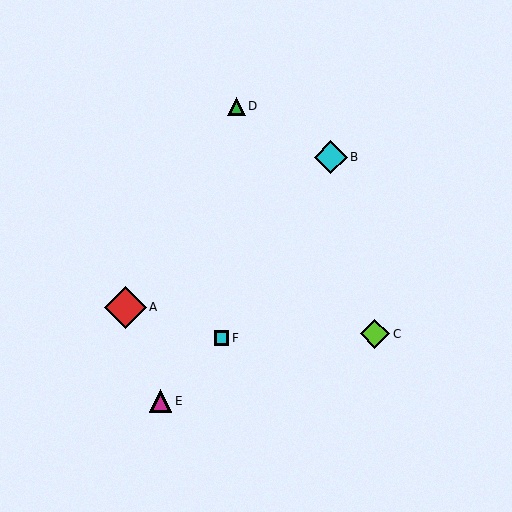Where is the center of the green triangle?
The center of the green triangle is at (236, 106).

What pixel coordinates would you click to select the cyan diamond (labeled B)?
Click at (331, 157) to select the cyan diamond B.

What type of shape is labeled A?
Shape A is a red diamond.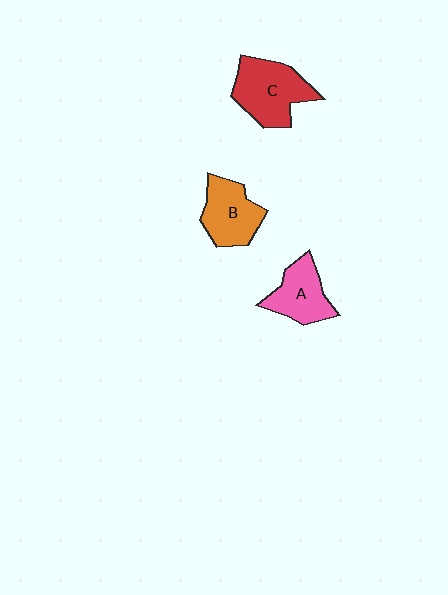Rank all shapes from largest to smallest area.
From largest to smallest: C (red), B (orange), A (pink).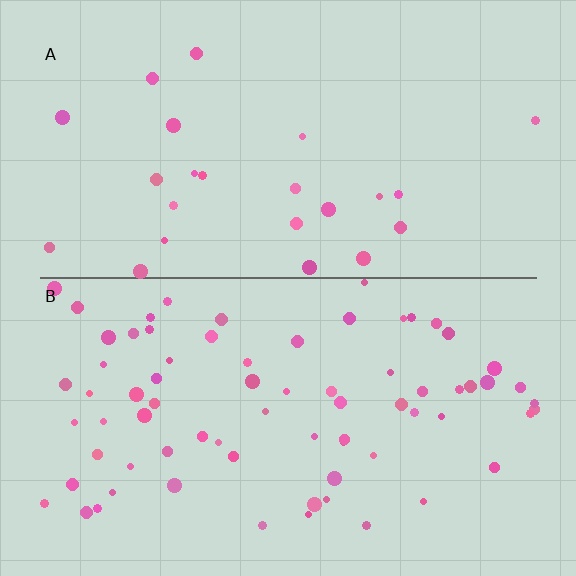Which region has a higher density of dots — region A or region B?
B (the bottom).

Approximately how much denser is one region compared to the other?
Approximately 3.0× — region B over region A.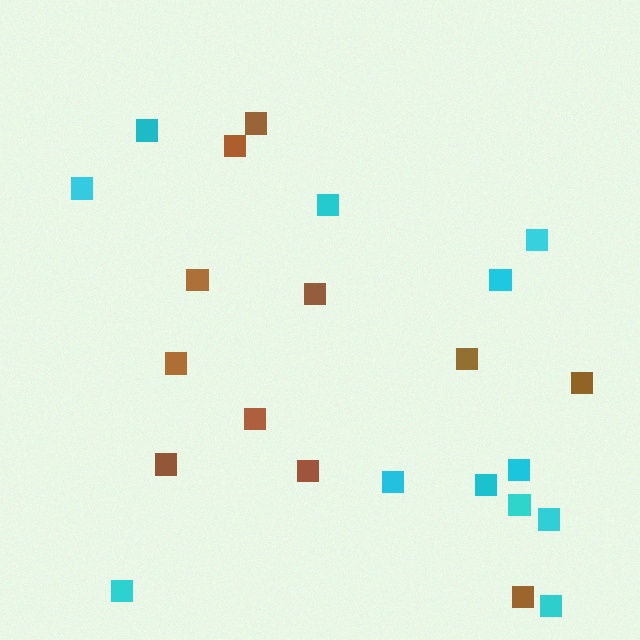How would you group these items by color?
There are 2 groups: one group of brown squares (11) and one group of cyan squares (12).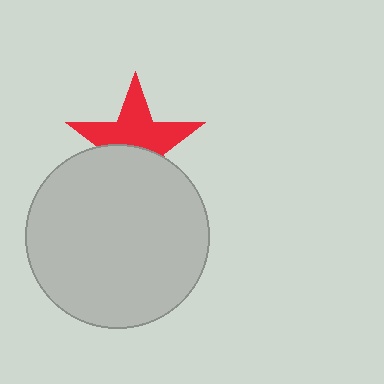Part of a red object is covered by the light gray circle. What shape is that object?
It is a star.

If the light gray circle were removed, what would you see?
You would see the complete red star.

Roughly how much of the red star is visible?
About half of it is visible (roughly 57%).